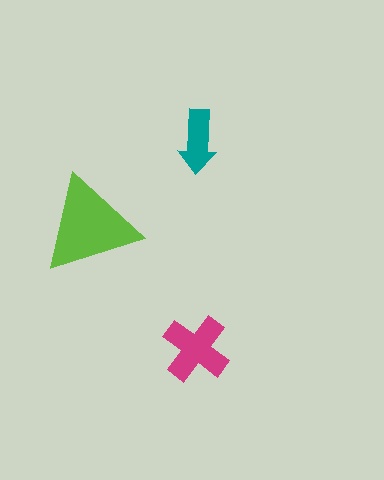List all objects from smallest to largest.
The teal arrow, the magenta cross, the lime triangle.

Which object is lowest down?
The magenta cross is bottommost.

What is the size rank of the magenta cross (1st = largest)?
2nd.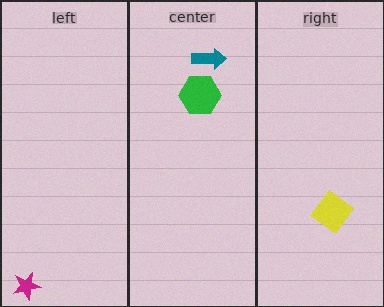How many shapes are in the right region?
1.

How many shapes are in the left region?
1.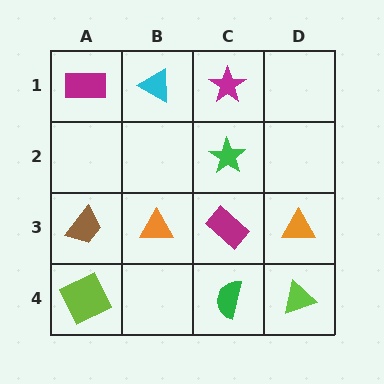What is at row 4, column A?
A lime square.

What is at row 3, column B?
An orange triangle.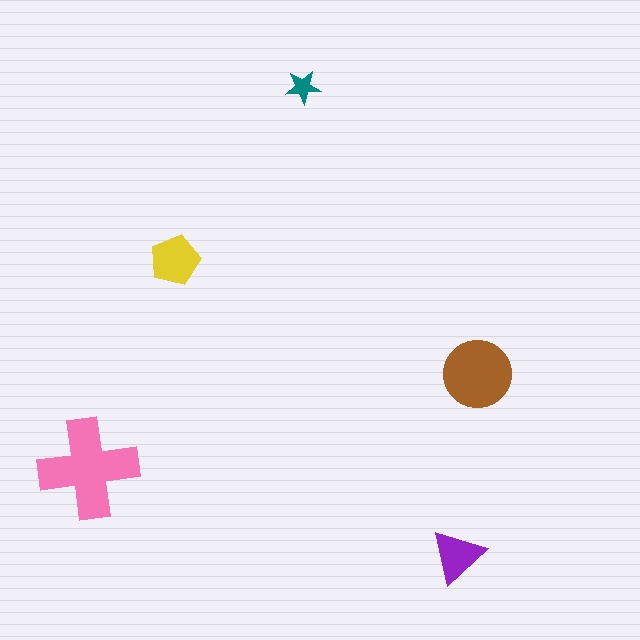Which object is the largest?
The pink cross.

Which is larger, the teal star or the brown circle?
The brown circle.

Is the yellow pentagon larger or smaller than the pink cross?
Smaller.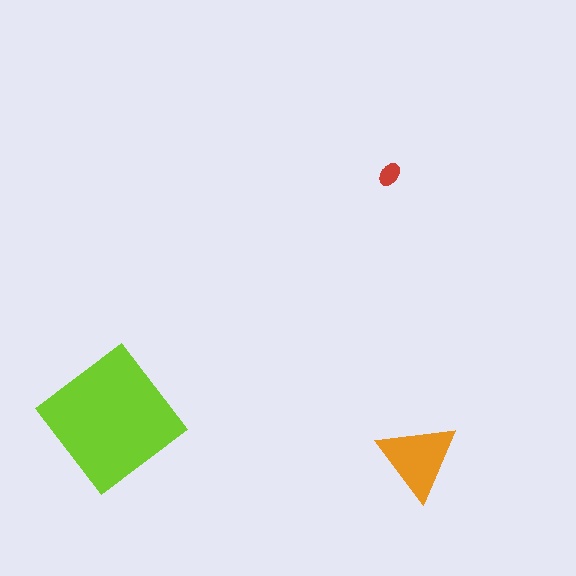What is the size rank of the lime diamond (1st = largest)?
1st.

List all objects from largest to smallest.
The lime diamond, the orange triangle, the red ellipse.